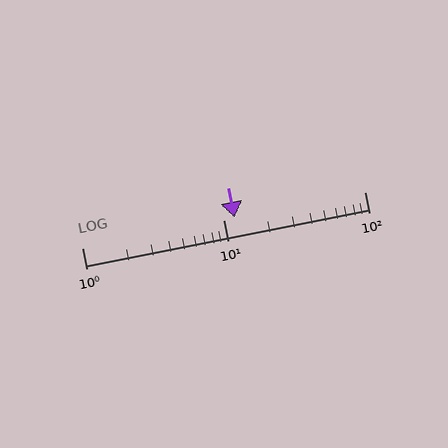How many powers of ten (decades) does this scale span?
The scale spans 2 decades, from 1 to 100.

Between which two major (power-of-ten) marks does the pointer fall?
The pointer is between 10 and 100.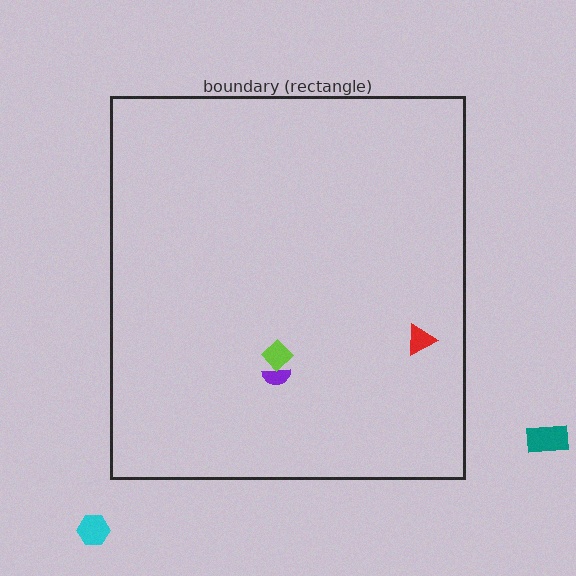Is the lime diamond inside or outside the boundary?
Inside.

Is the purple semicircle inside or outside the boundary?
Inside.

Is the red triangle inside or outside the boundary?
Inside.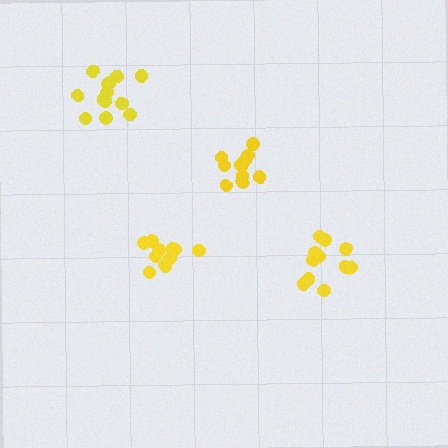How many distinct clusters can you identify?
There are 4 distinct clusters.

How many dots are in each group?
Group 1: 10 dots, Group 2: 11 dots, Group 3: 11 dots, Group 4: 13 dots (45 total).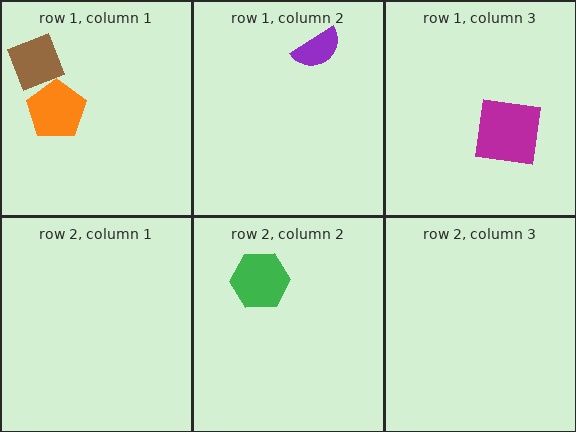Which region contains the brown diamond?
The row 1, column 1 region.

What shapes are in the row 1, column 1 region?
The orange pentagon, the brown diamond.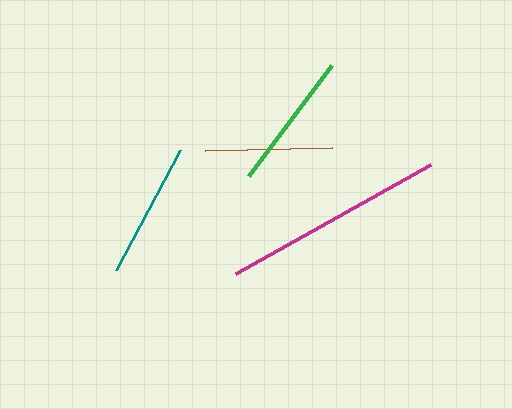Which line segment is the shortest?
The brown line is the shortest at approximately 127 pixels.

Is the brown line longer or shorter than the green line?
The green line is longer than the brown line.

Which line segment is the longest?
The magenta line is the longest at approximately 223 pixels.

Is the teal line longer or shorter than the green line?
The green line is longer than the teal line.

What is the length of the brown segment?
The brown segment is approximately 127 pixels long.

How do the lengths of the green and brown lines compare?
The green and brown lines are approximately the same length.